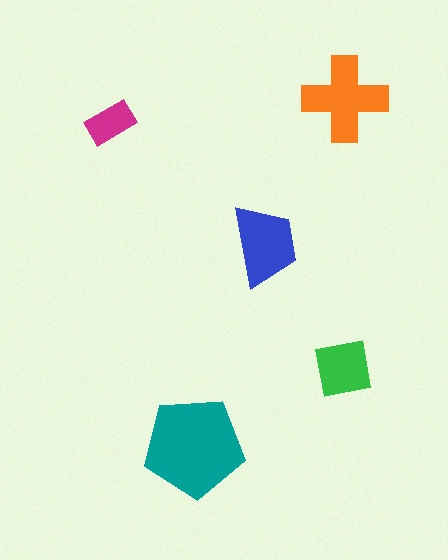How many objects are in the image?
There are 5 objects in the image.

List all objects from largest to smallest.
The teal pentagon, the orange cross, the blue trapezoid, the green square, the magenta rectangle.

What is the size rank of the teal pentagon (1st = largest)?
1st.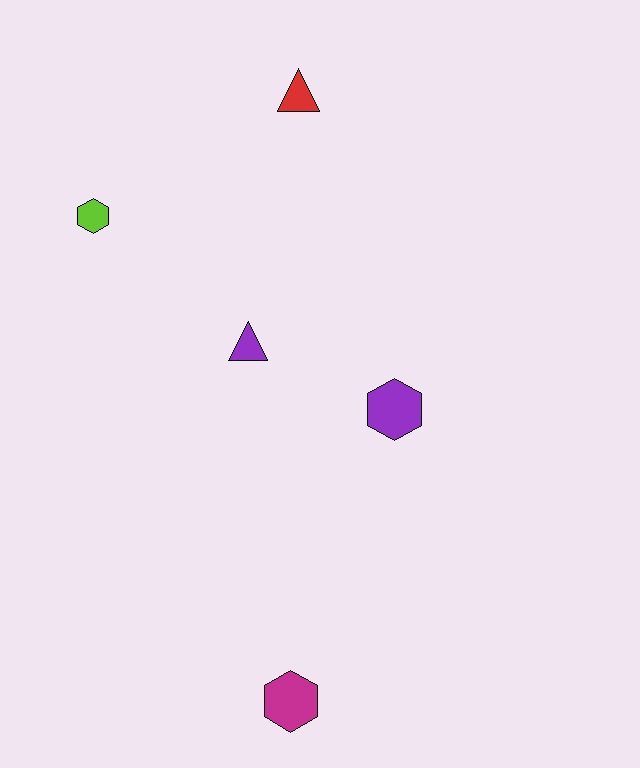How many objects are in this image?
There are 5 objects.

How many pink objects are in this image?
There are no pink objects.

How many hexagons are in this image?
There are 3 hexagons.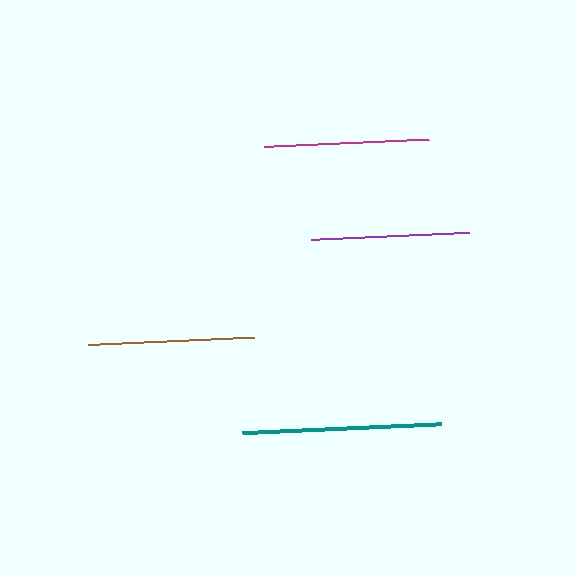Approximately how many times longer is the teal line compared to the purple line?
The teal line is approximately 1.3 times the length of the purple line.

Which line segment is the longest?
The teal line is the longest at approximately 199 pixels.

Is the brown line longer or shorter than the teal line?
The teal line is longer than the brown line.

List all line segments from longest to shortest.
From longest to shortest: teal, brown, magenta, purple.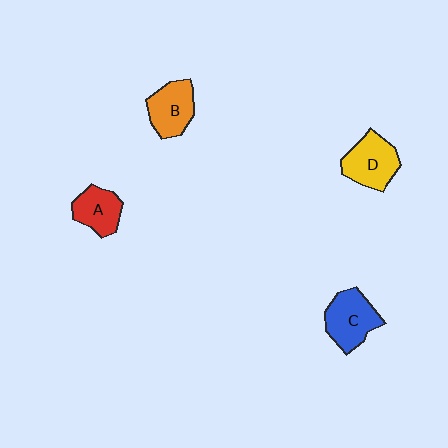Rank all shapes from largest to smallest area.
From largest to smallest: C (blue), D (yellow), B (orange), A (red).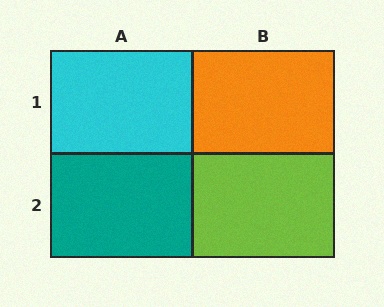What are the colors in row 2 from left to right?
Teal, lime.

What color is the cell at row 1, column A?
Cyan.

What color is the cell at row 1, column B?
Orange.